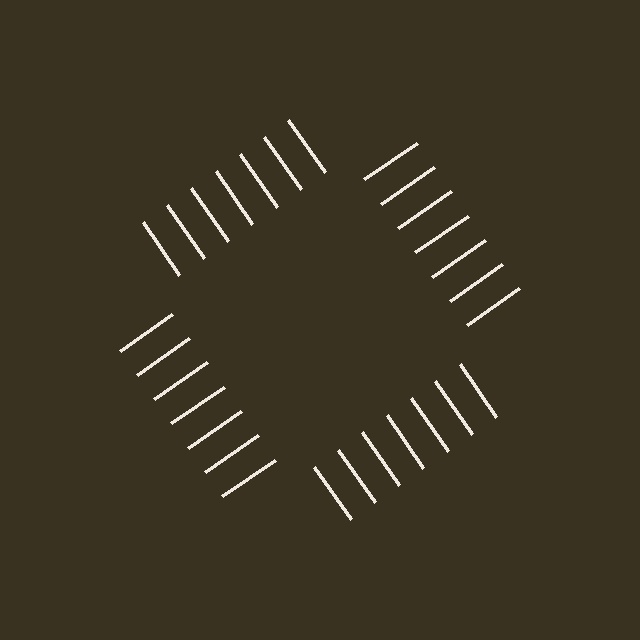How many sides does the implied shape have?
4 sides — the line-ends trace a square.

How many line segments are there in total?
28 — 7 along each of the 4 edges.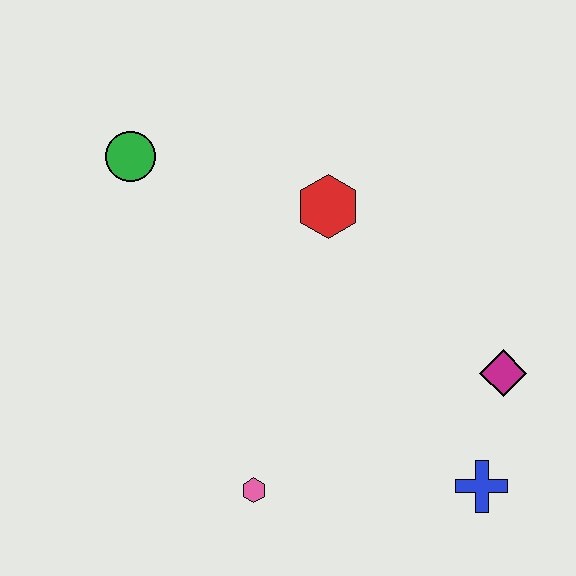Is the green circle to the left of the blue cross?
Yes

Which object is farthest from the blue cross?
The green circle is farthest from the blue cross.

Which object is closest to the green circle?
The red hexagon is closest to the green circle.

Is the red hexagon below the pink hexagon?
No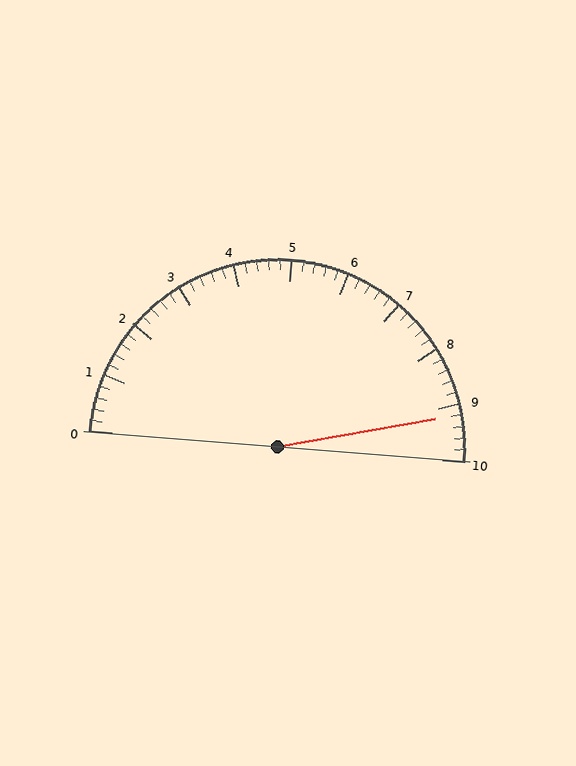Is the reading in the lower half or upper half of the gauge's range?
The reading is in the upper half of the range (0 to 10).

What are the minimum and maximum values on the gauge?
The gauge ranges from 0 to 10.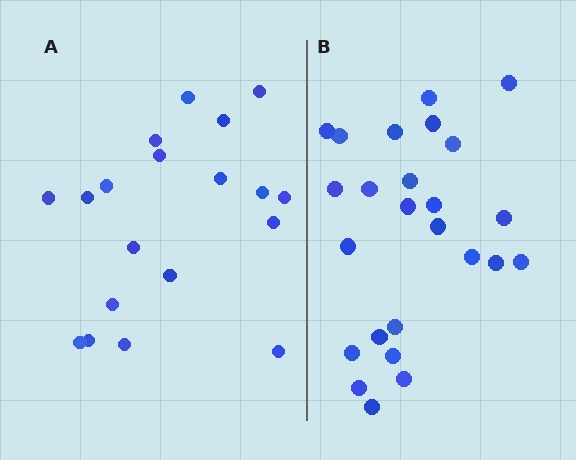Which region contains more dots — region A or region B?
Region B (the right region) has more dots.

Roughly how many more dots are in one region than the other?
Region B has about 6 more dots than region A.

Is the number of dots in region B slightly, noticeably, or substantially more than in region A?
Region B has noticeably more, but not dramatically so. The ratio is roughly 1.3 to 1.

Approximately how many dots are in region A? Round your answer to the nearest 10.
About 20 dots. (The exact count is 19, which rounds to 20.)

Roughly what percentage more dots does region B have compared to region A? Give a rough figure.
About 30% more.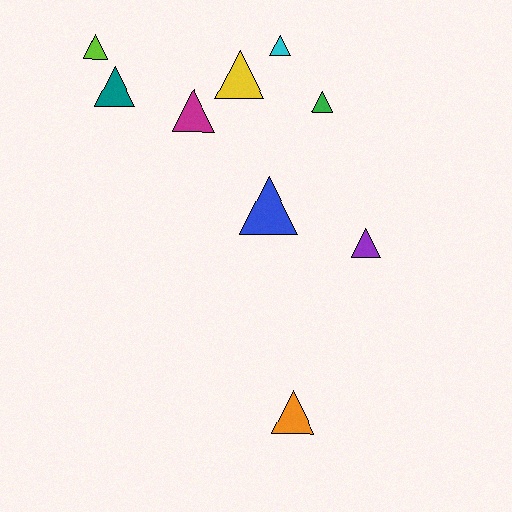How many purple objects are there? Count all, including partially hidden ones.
There is 1 purple object.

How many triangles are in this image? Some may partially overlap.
There are 9 triangles.